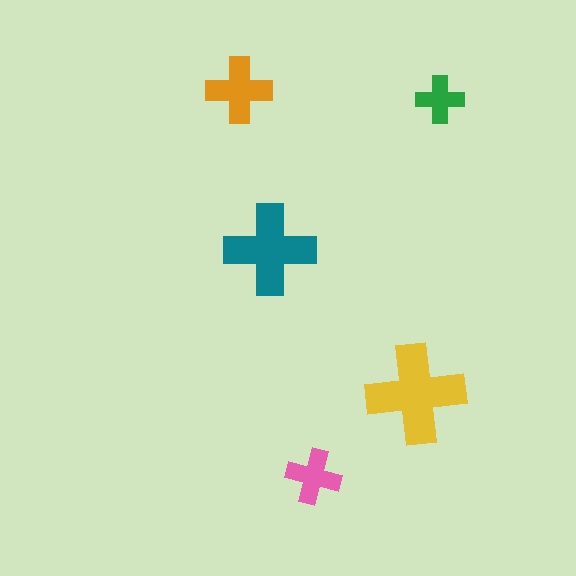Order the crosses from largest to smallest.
the yellow one, the teal one, the orange one, the pink one, the green one.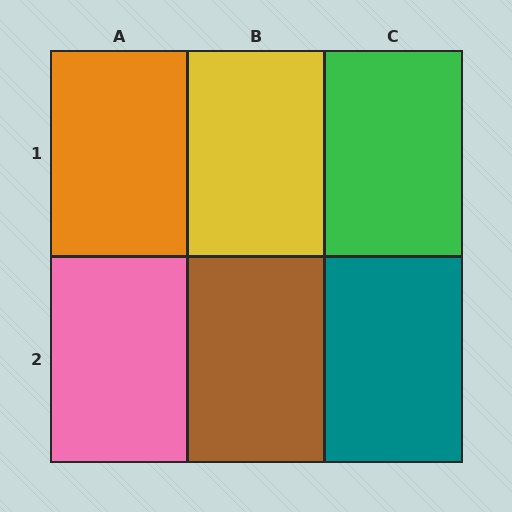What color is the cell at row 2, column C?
Teal.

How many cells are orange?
1 cell is orange.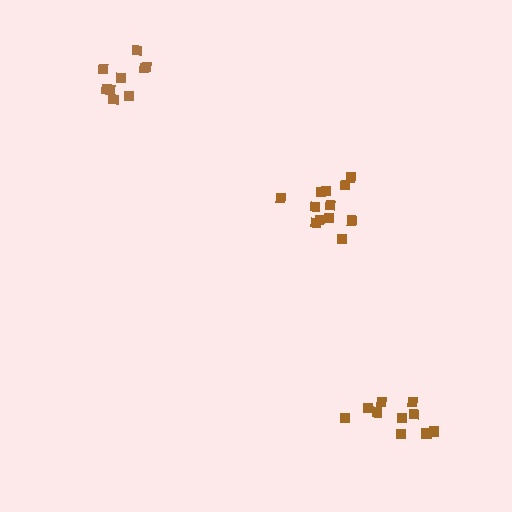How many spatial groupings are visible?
There are 3 spatial groupings.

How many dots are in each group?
Group 1: 12 dots, Group 2: 9 dots, Group 3: 10 dots (31 total).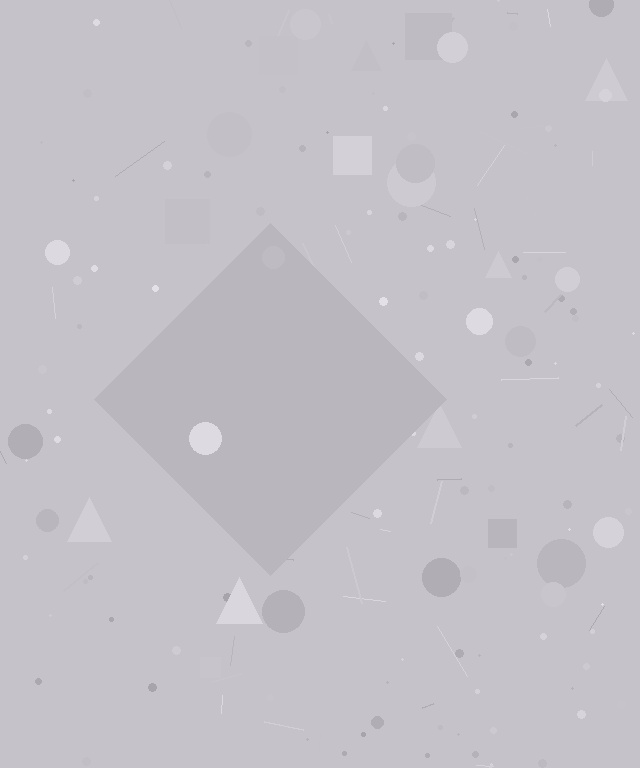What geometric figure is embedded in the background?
A diamond is embedded in the background.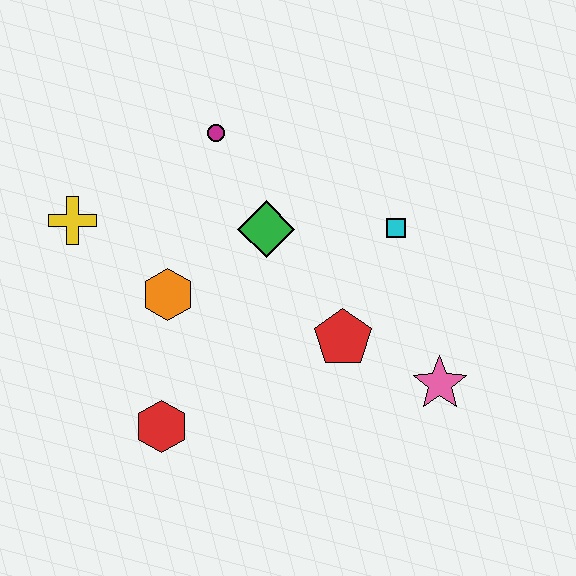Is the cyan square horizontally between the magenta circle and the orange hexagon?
No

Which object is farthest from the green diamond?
The pink star is farthest from the green diamond.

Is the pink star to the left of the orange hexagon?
No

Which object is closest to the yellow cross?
The orange hexagon is closest to the yellow cross.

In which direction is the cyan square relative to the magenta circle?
The cyan square is to the right of the magenta circle.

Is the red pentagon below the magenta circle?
Yes